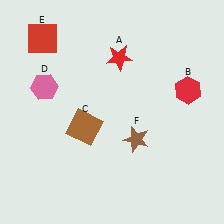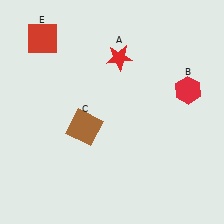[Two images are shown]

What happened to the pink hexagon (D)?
The pink hexagon (D) was removed in Image 2. It was in the top-left area of Image 1.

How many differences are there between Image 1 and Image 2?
There are 2 differences between the two images.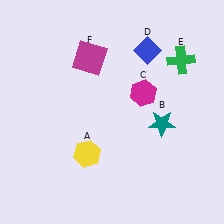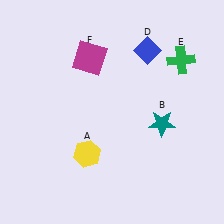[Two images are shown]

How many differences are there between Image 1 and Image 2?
There is 1 difference between the two images.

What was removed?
The magenta hexagon (C) was removed in Image 2.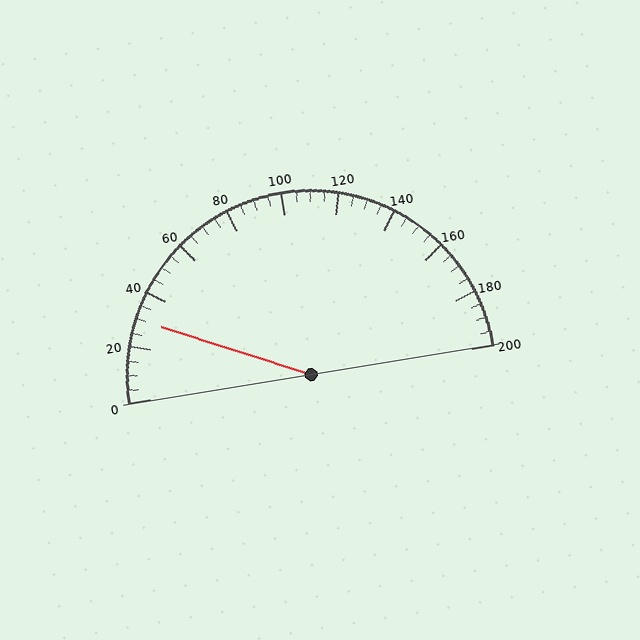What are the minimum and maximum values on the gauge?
The gauge ranges from 0 to 200.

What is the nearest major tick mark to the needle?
The nearest major tick mark is 40.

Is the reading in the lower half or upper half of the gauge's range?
The reading is in the lower half of the range (0 to 200).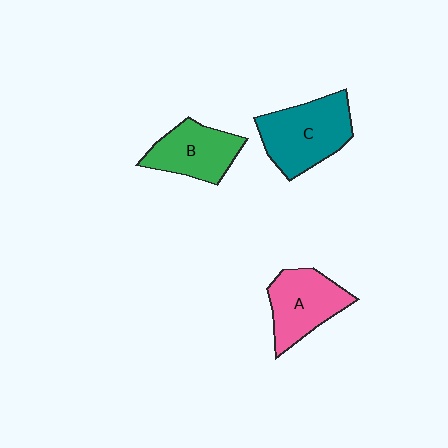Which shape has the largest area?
Shape C (teal).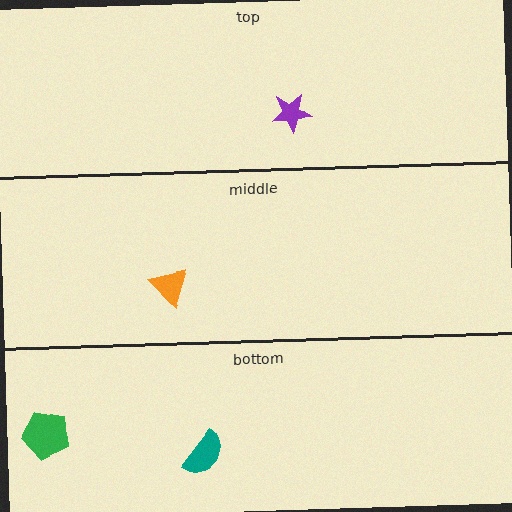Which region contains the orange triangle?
The middle region.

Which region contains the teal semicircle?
The bottom region.